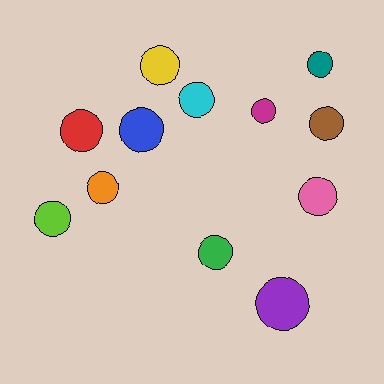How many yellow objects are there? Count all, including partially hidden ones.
There is 1 yellow object.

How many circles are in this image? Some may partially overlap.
There are 12 circles.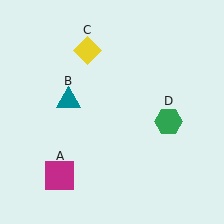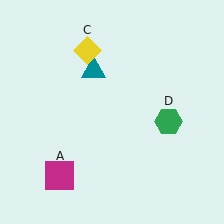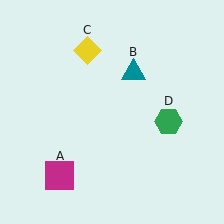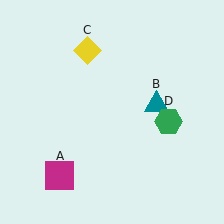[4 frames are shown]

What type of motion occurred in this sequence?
The teal triangle (object B) rotated clockwise around the center of the scene.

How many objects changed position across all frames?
1 object changed position: teal triangle (object B).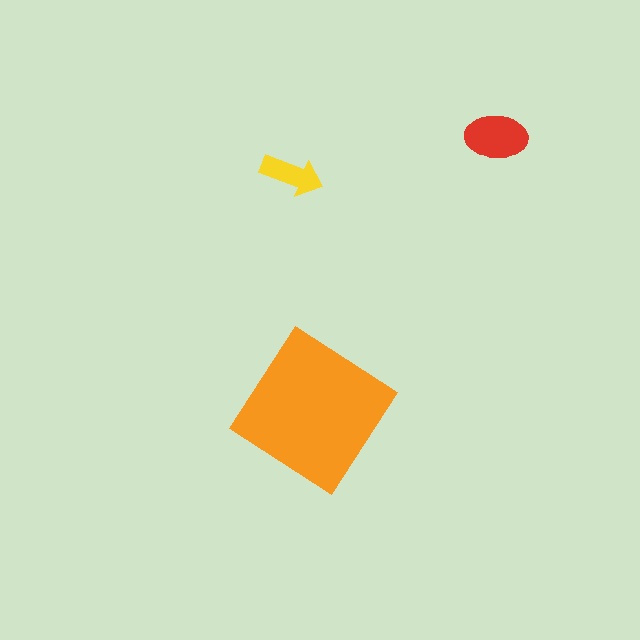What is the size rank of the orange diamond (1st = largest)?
1st.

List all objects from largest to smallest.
The orange diamond, the red ellipse, the yellow arrow.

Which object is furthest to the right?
The red ellipse is rightmost.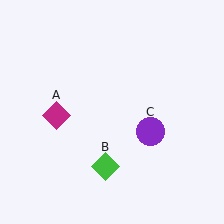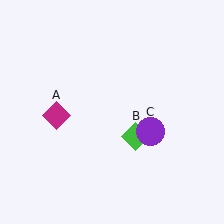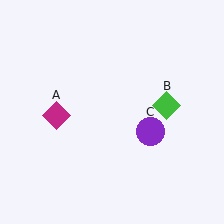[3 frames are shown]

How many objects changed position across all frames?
1 object changed position: green diamond (object B).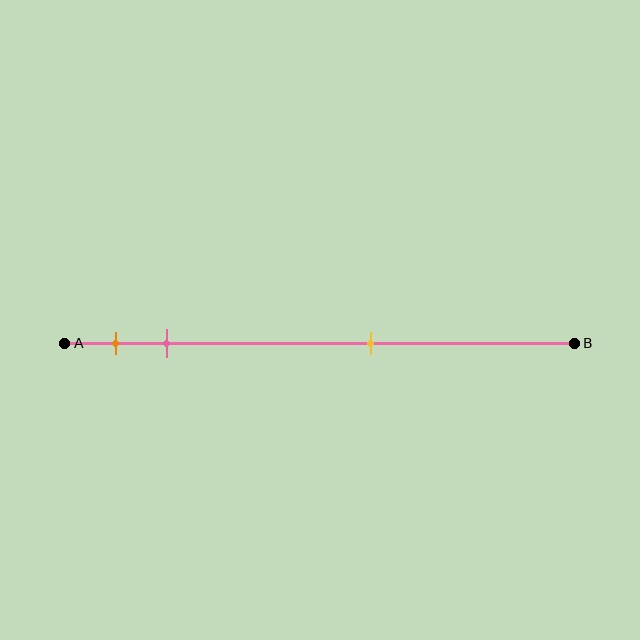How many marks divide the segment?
There are 3 marks dividing the segment.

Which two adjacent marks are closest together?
The orange and pink marks are the closest adjacent pair.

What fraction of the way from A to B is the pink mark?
The pink mark is approximately 20% (0.2) of the way from A to B.